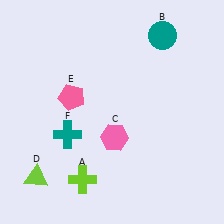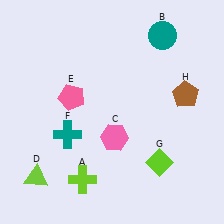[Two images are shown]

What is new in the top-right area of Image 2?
A brown pentagon (H) was added in the top-right area of Image 2.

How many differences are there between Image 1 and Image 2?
There are 2 differences between the two images.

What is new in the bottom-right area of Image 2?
A lime diamond (G) was added in the bottom-right area of Image 2.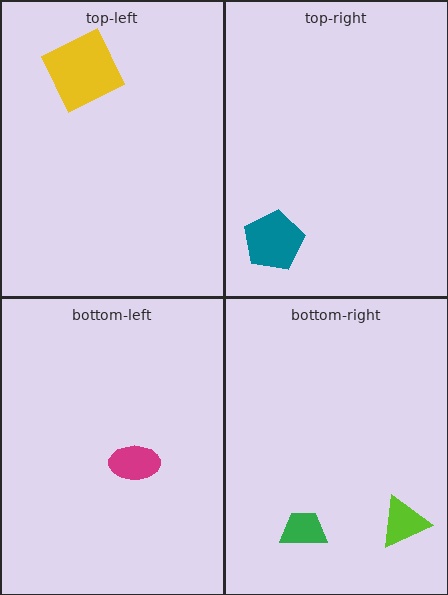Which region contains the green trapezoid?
The bottom-right region.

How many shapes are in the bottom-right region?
2.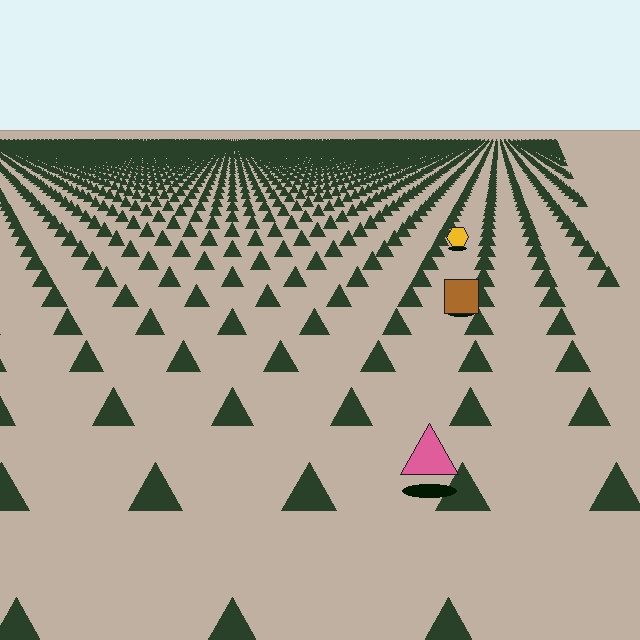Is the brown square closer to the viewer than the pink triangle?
No. The pink triangle is closer — you can tell from the texture gradient: the ground texture is coarser near it.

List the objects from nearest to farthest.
From nearest to farthest: the pink triangle, the brown square, the yellow hexagon.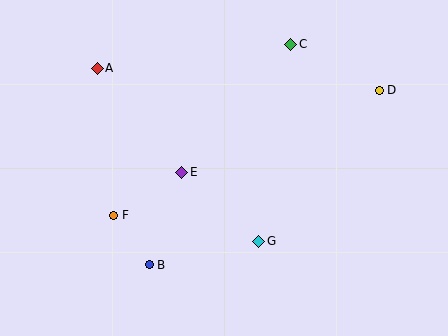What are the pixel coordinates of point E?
Point E is at (182, 172).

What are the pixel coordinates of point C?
Point C is at (291, 44).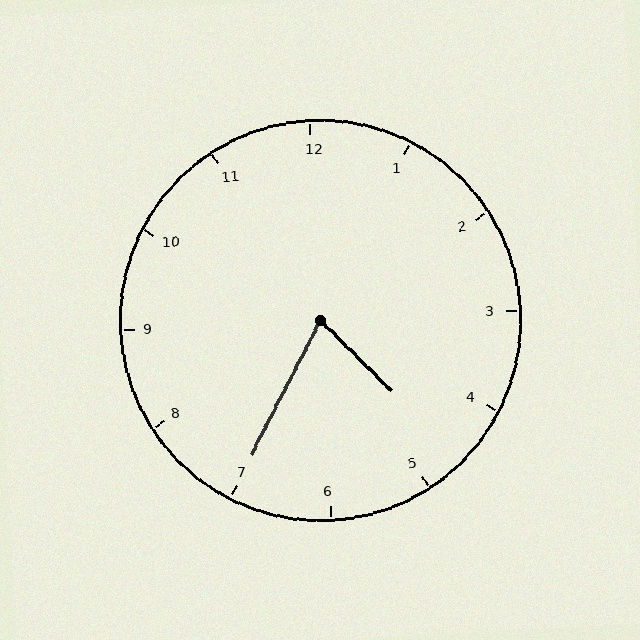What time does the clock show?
4:35.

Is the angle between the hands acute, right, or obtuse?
It is acute.